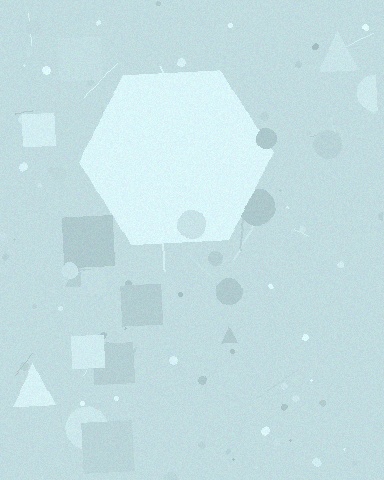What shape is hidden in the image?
A hexagon is hidden in the image.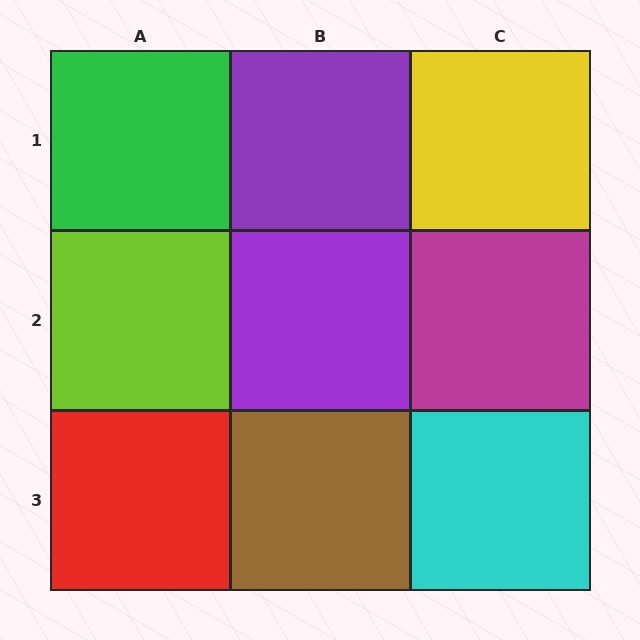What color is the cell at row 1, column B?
Purple.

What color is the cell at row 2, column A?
Lime.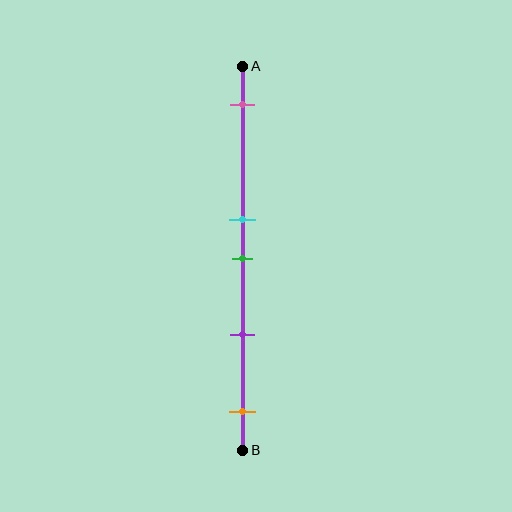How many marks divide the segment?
There are 5 marks dividing the segment.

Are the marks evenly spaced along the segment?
No, the marks are not evenly spaced.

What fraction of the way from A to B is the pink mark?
The pink mark is approximately 10% (0.1) of the way from A to B.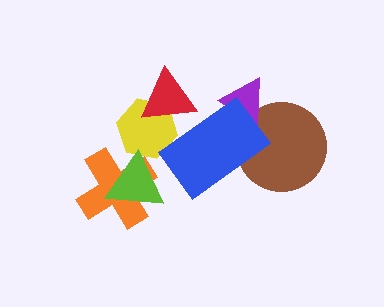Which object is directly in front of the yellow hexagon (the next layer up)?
The blue rectangle is directly in front of the yellow hexagon.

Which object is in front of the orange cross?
The lime triangle is in front of the orange cross.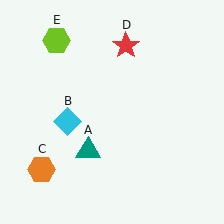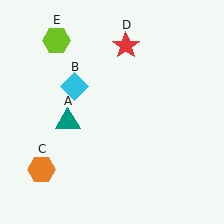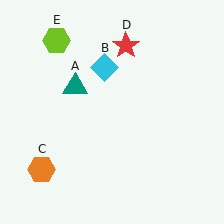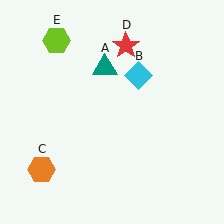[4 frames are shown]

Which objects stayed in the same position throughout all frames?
Orange hexagon (object C) and red star (object D) and lime hexagon (object E) remained stationary.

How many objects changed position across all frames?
2 objects changed position: teal triangle (object A), cyan diamond (object B).